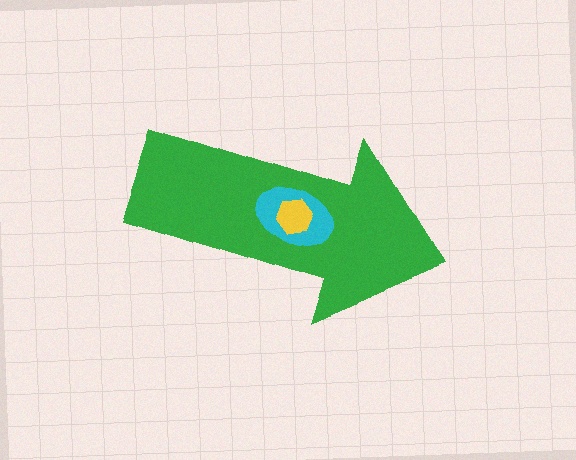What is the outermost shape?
The green arrow.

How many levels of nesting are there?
3.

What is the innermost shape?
The yellow hexagon.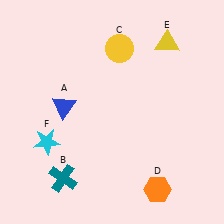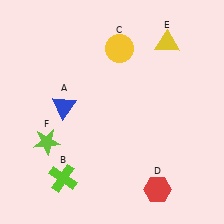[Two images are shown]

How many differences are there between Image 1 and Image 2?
There are 3 differences between the two images.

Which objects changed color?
B changed from teal to lime. D changed from orange to red. F changed from cyan to lime.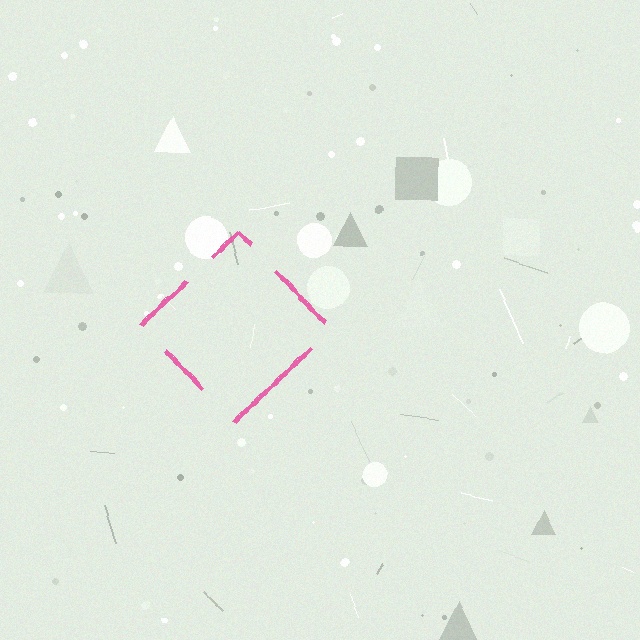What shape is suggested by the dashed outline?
The dashed outline suggests a diamond.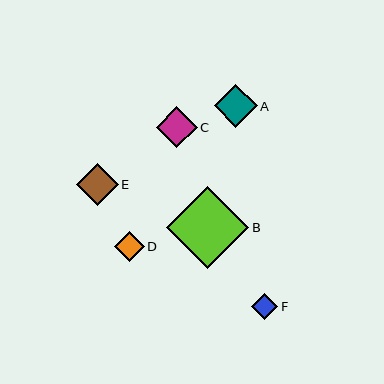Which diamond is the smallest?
Diamond F is the smallest with a size of approximately 26 pixels.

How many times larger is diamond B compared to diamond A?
Diamond B is approximately 1.9 times the size of diamond A.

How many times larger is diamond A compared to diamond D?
Diamond A is approximately 1.4 times the size of diamond D.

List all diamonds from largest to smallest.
From largest to smallest: B, A, E, C, D, F.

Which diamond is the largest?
Diamond B is the largest with a size of approximately 83 pixels.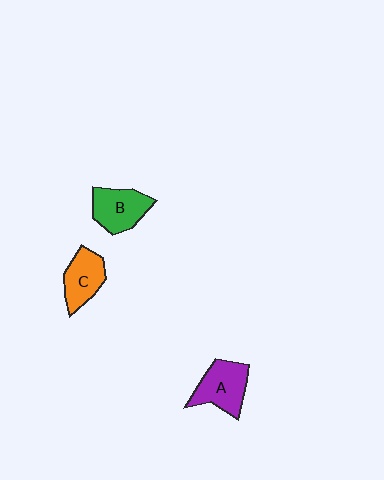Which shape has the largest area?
Shape A (purple).